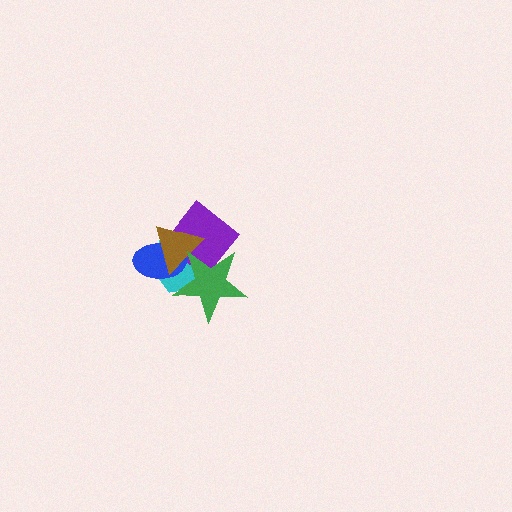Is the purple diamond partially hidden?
Yes, it is partially covered by another shape.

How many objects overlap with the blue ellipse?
4 objects overlap with the blue ellipse.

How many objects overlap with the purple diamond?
4 objects overlap with the purple diamond.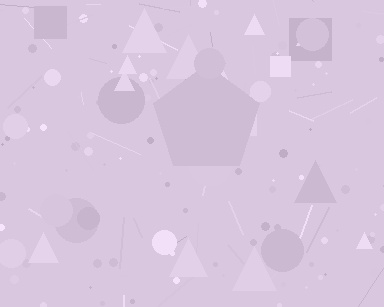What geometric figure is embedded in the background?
A pentagon is embedded in the background.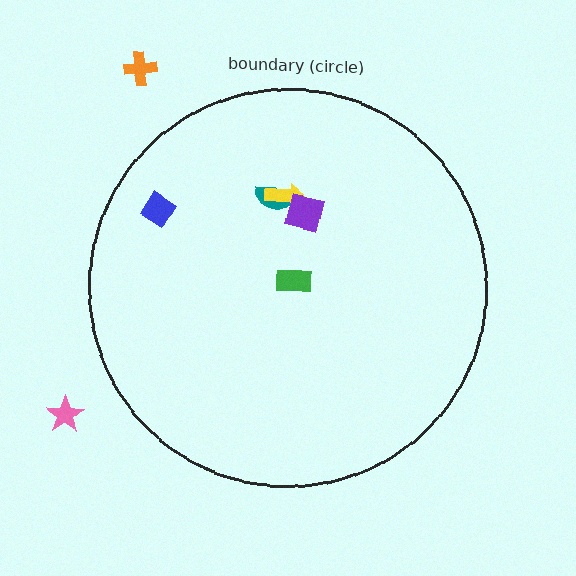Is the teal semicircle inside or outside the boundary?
Inside.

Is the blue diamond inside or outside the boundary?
Inside.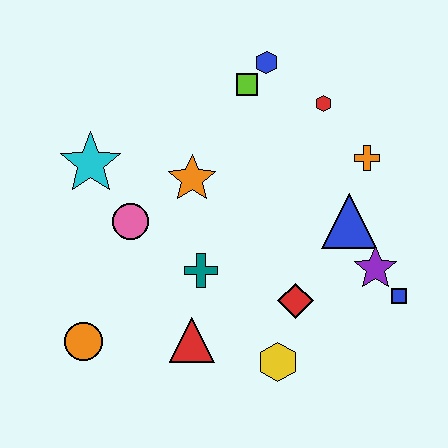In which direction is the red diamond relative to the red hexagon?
The red diamond is below the red hexagon.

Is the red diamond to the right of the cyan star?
Yes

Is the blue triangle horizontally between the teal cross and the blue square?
Yes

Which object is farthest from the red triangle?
The blue hexagon is farthest from the red triangle.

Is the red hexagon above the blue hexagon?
No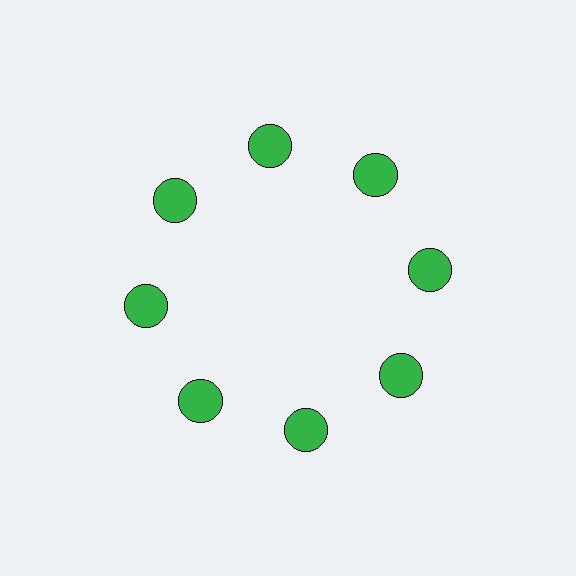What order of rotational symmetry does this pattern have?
This pattern has 8-fold rotational symmetry.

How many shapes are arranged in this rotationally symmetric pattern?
There are 8 shapes, arranged in 8 groups of 1.